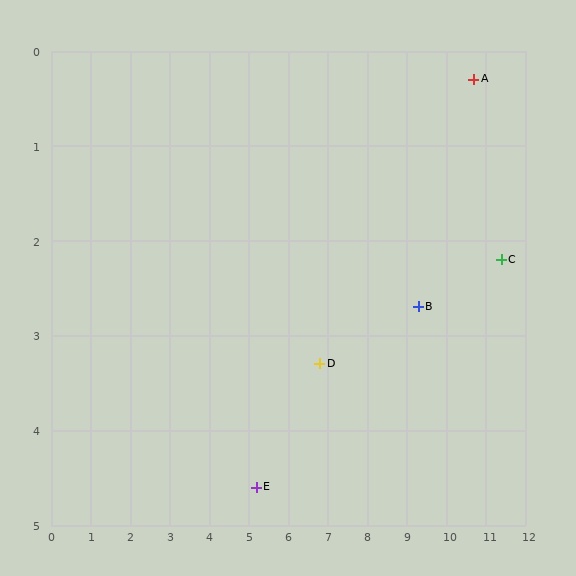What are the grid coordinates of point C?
Point C is at approximately (11.4, 2.2).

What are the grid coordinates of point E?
Point E is at approximately (5.2, 4.6).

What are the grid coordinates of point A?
Point A is at approximately (10.7, 0.3).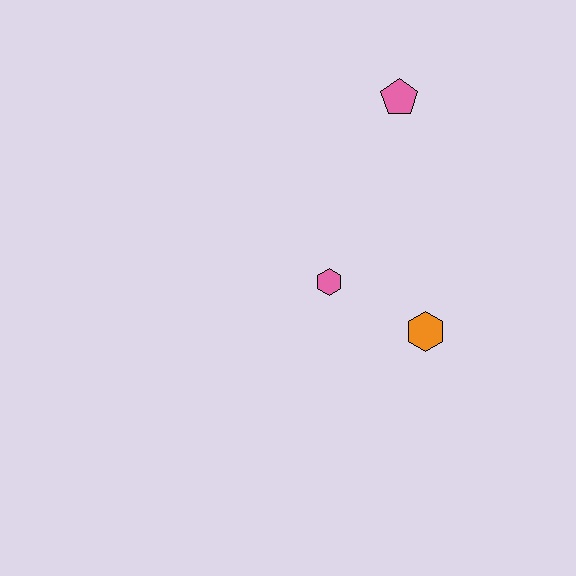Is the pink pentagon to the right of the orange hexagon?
No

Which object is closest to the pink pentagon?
The pink hexagon is closest to the pink pentagon.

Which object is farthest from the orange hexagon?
The pink pentagon is farthest from the orange hexagon.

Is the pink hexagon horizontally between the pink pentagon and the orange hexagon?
No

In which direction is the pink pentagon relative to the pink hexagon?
The pink pentagon is above the pink hexagon.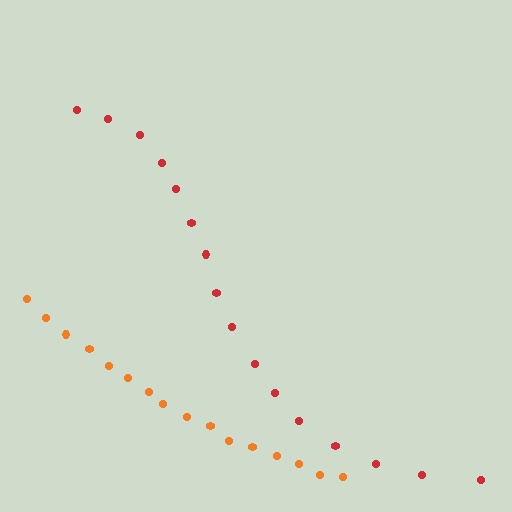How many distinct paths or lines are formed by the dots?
There are 2 distinct paths.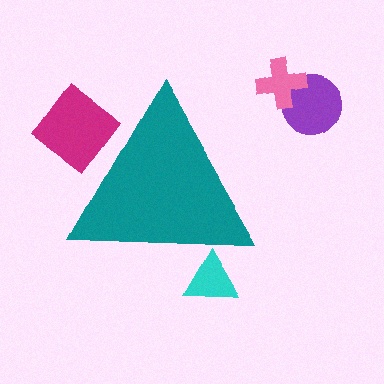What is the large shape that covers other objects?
A teal triangle.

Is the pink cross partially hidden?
No, the pink cross is fully visible.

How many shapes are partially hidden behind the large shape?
2 shapes are partially hidden.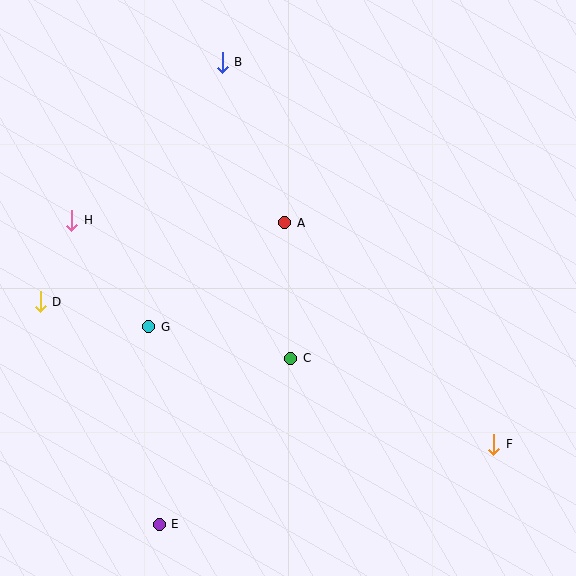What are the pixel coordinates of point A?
Point A is at (285, 223).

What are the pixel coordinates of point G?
Point G is at (149, 327).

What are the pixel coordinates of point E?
Point E is at (159, 524).